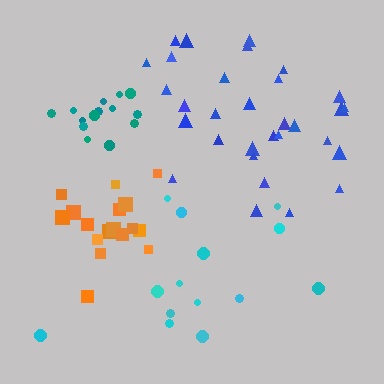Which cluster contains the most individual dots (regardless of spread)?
Blue (31).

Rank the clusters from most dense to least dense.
orange, teal, blue, cyan.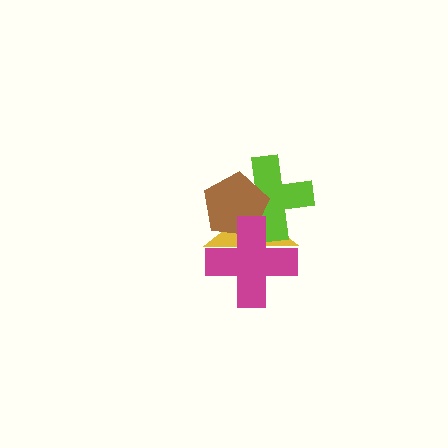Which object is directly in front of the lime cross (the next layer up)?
The brown pentagon is directly in front of the lime cross.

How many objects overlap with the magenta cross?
3 objects overlap with the magenta cross.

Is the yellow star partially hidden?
Yes, it is partially covered by another shape.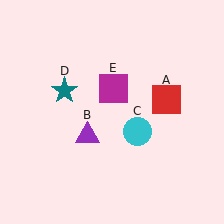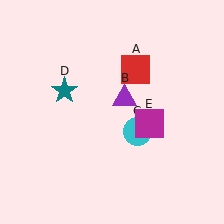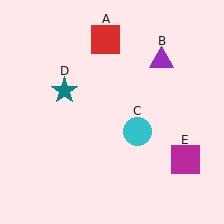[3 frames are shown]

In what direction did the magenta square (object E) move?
The magenta square (object E) moved down and to the right.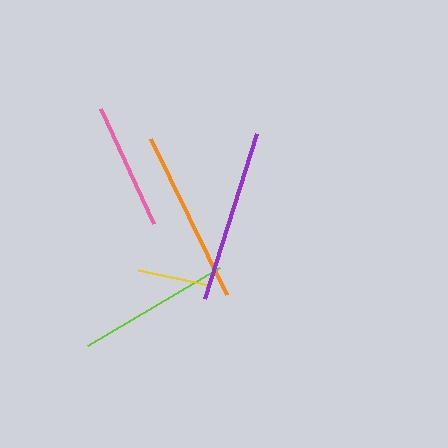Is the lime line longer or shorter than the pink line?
The lime line is longer than the pink line.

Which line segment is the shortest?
The yellow line is the shortest at approximately 73 pixels.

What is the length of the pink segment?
The pink segment is approximately 126 pixels long.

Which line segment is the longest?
The orange line is the longest at approximately 174 pixels.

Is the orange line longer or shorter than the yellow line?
The orange line is longer than the yellow line.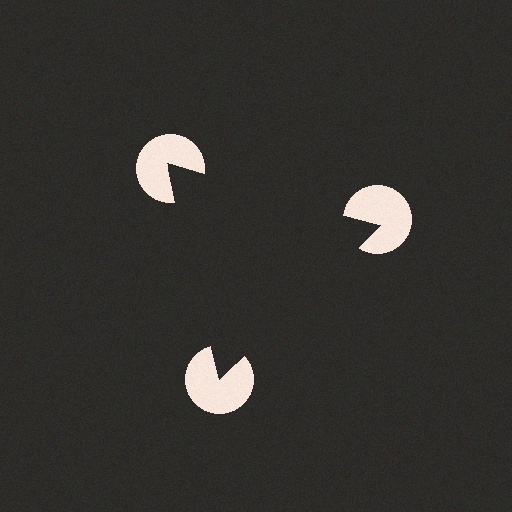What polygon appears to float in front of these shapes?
An illusory triangle — its edges are inferred from the aligned wedge cuts in the pac-man discs, not physically drawn.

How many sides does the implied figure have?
3 sides.